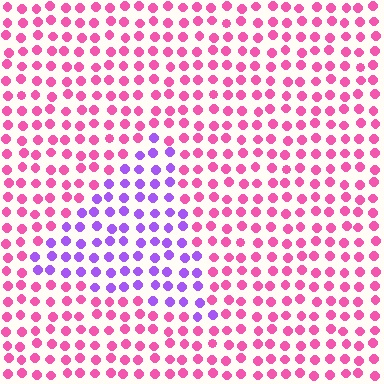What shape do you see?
I see a triangle.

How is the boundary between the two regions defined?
The boundary is defined purely by a slight shift in hue (about 56 degrees). Spacing, size, and orientation are identical on both sides.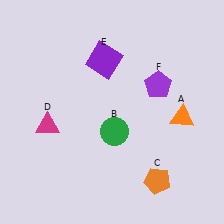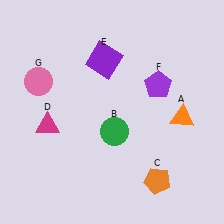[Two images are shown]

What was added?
A pink circle (G) was added in Image 2.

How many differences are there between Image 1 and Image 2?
There is 1 difference between the two images.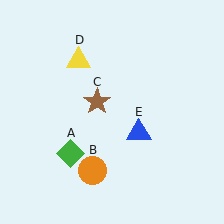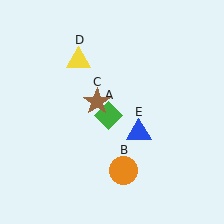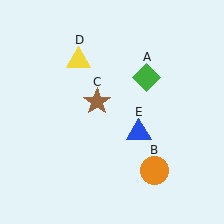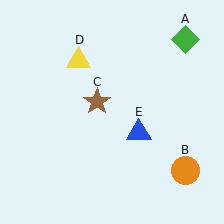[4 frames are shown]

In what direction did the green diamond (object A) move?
The green diamond (object A) moved up and to the right.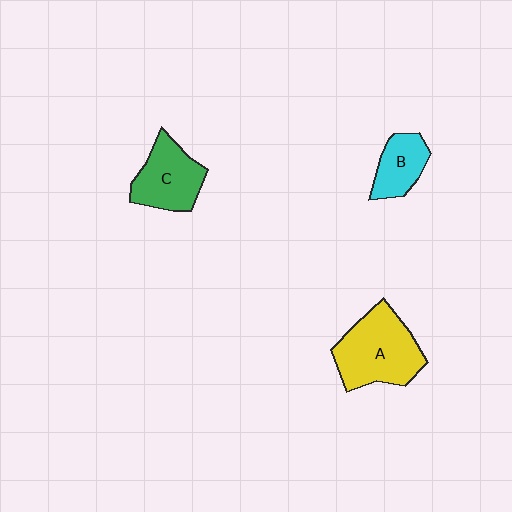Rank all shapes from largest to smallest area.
From largest to smallest: A (yellow), C (green), B (cyan).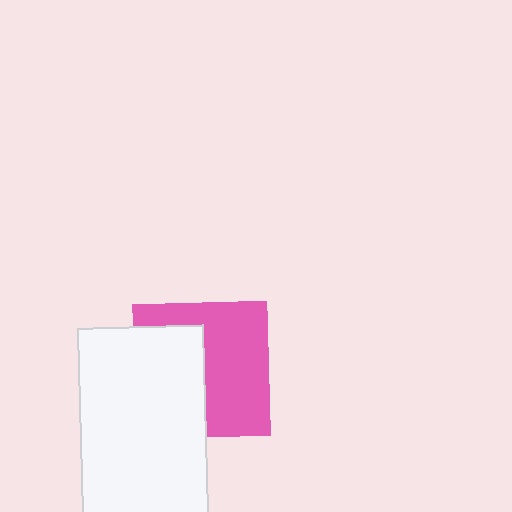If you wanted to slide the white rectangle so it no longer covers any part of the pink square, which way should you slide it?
Slide it left — that is the most direct way to separate the two shapes.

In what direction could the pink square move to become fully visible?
The pink square could move right. That would shift it out from behind the white rectangle entirely.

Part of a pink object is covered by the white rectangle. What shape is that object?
It is a square.